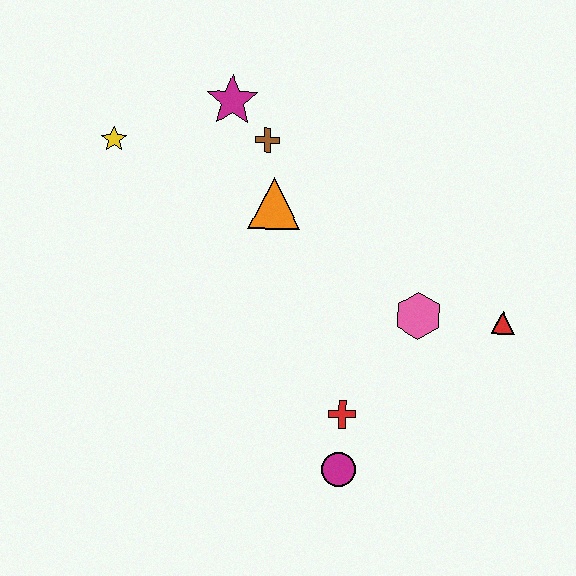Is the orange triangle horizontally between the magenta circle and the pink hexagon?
No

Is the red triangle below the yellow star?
Yes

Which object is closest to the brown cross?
The magenta star is closest to the brown cross.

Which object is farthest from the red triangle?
The yellow star is farthest from the red triangle.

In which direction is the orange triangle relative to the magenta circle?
The orange triangle is above the magenta circle.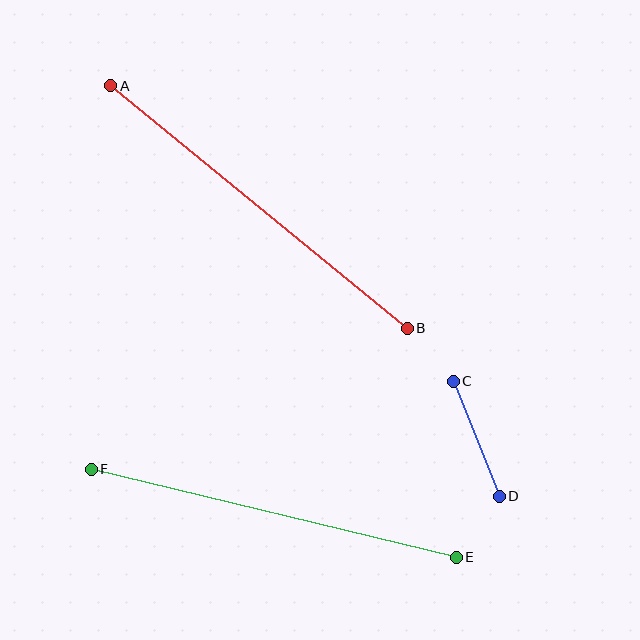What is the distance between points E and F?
The distance is approximately 376 pixels.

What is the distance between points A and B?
The distance is approximately 383 pixels.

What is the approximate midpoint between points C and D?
The midpoint is at approximately (476, 439) pixels.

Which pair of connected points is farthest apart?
Points A and B are farthest apart.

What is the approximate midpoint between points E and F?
The midpoint is at approximately (274, 513) pixels.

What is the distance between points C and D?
The distance is approximately 124 pixels.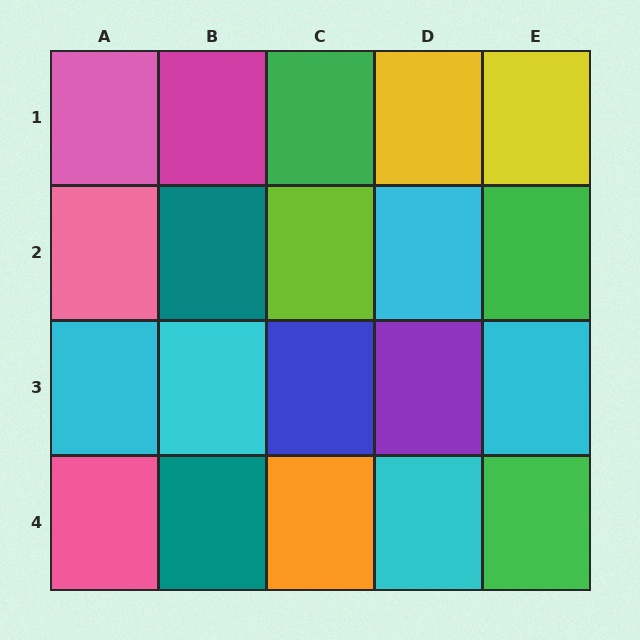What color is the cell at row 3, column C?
Blue.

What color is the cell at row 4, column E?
Green.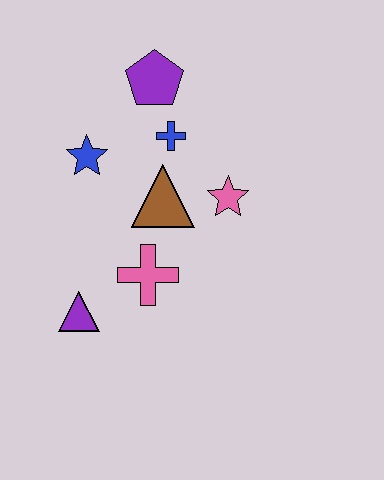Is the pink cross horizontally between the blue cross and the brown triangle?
No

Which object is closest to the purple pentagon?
The blue cross is closest to the purple pentagon.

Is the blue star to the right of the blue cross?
No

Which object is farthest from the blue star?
The purple triangle is farthest from the blue star.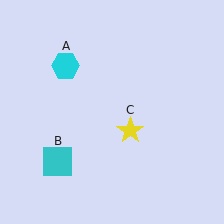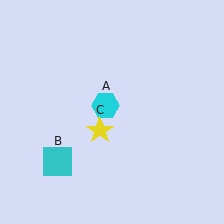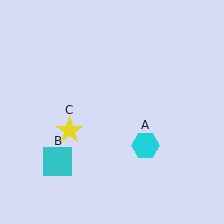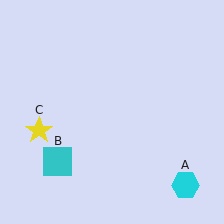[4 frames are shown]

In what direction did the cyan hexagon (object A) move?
The cyan hexagon (object A) moved down and to the right.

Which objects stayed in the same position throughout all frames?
Cyan square (object B) remained stationary.